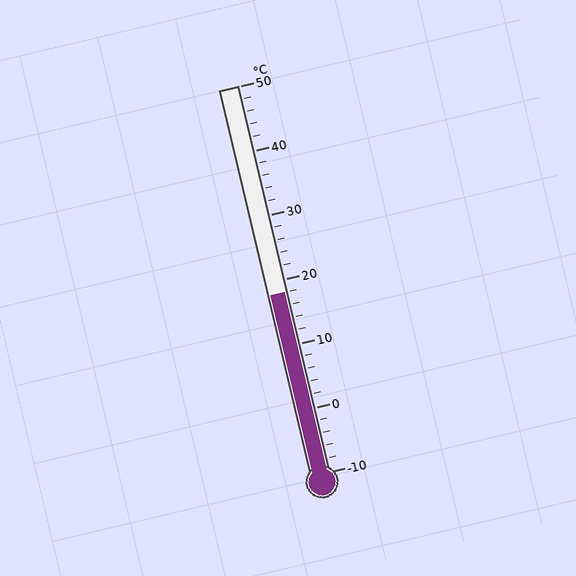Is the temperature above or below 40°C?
The temperature is below 40°C.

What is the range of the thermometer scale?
The thermometer scale ranges from -10°C to 50°C.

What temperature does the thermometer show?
The thermometer shows approximately 18°C.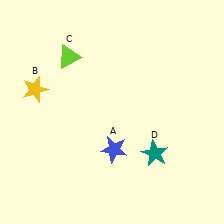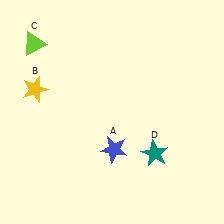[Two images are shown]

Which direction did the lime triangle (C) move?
The lime triangle (C) moved left.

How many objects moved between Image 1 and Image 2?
1 object moved between the two images.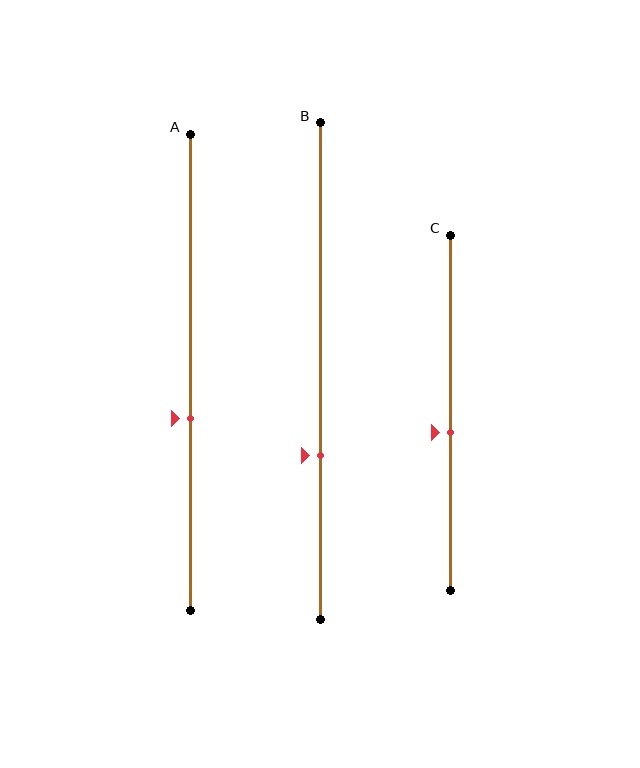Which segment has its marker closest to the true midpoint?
Segment C has its marker closest to the true midpoint.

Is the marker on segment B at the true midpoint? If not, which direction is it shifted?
No, the marker on segment B is shifted downward by about 17% of the segment length.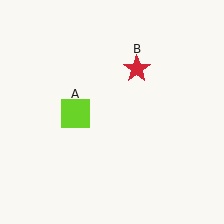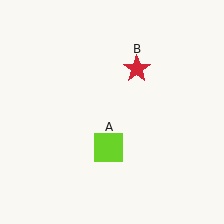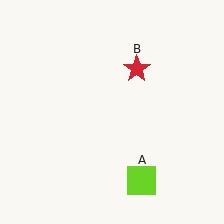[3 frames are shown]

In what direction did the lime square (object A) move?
The lime square (object A) moved down and to the right.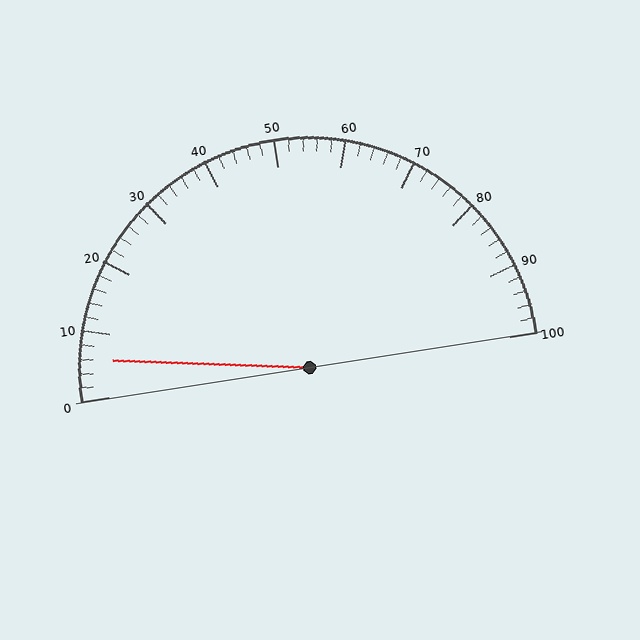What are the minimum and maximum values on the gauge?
The gauge ranges from 0 to 100.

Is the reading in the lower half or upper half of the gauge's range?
The reading is in the lower half of the range (0 to 100).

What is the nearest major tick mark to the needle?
The nearest major tick mark is 10.